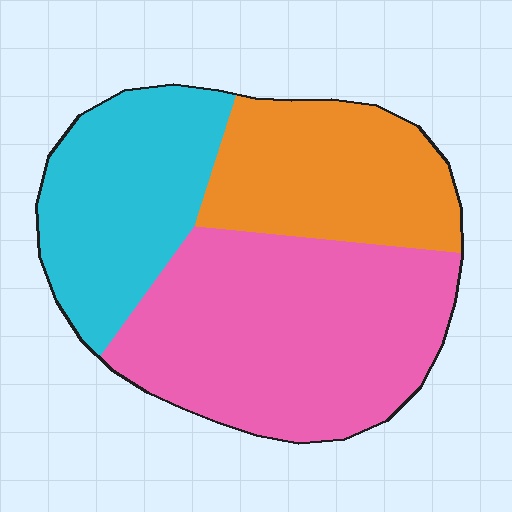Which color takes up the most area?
Pink, at roughly 45%.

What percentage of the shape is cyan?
Cyan takes up about one quarter (1/4) of the shape.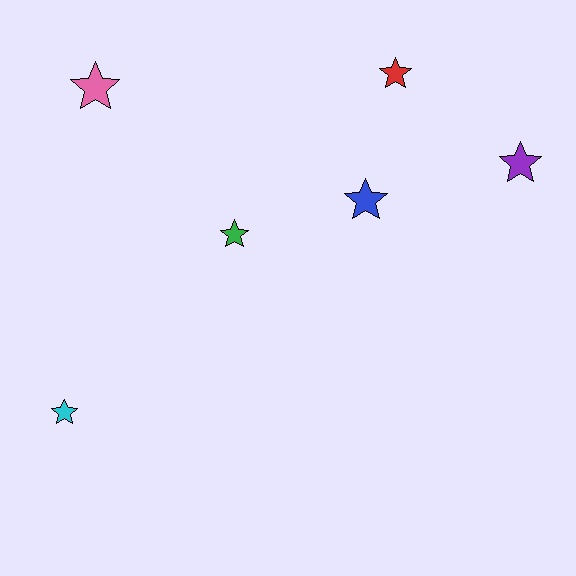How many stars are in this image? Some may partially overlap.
There are 6 stars.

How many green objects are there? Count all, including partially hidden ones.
There is 1 green object.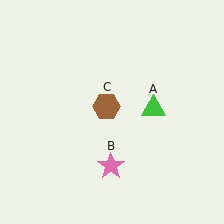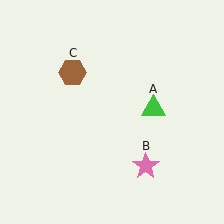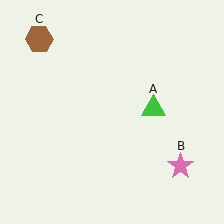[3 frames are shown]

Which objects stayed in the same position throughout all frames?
Green triangle (object A) remained stationary.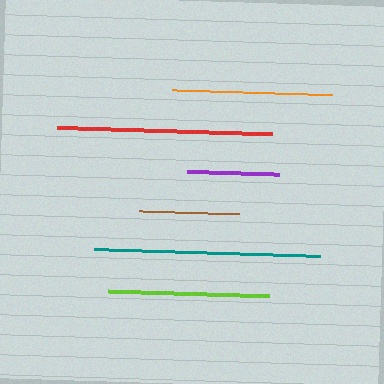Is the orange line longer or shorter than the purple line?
The orange line is longer than the purple line.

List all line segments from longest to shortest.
From longest to shortest: teal, red, lime, orange, brown, purple.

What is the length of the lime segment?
The lime segment is approximately 161 pixels long.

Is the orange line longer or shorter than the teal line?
The teal line is longer than the orange line.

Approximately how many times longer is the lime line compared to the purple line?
The lime line is approximately 1.8 times the length of the purple line.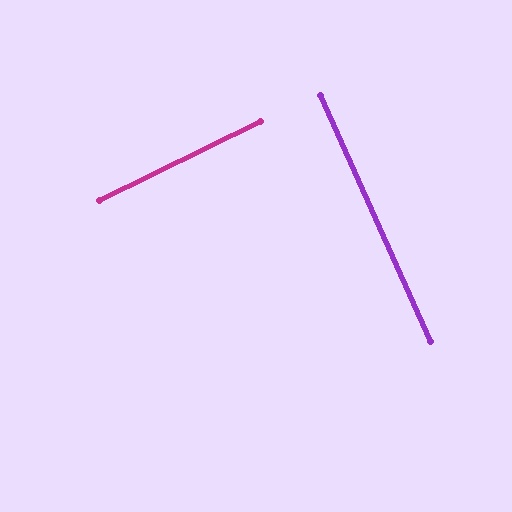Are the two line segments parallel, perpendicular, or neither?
Perpendicular — they meet at approximately 88°.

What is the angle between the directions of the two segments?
Approximately 88 degrees.